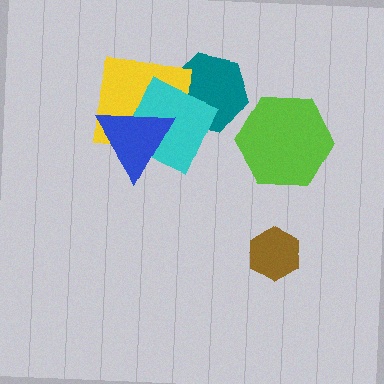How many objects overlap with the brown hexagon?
0 objects overlap with the brown hexagon.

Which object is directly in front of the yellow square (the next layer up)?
The cyan square is directly in front of the yellow square.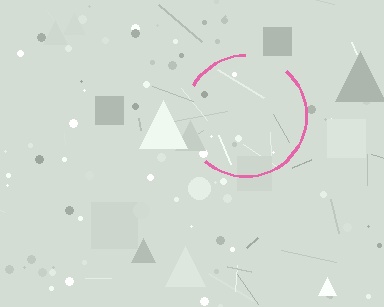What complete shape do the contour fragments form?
The contour fragments form a circle.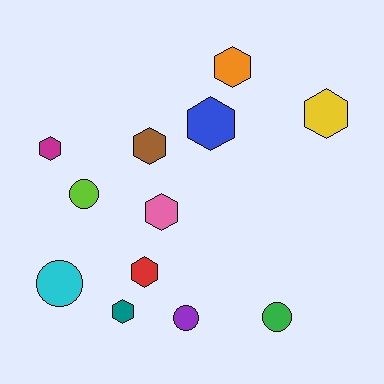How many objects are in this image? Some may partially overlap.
There are 12 objects.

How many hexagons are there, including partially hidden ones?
There are 8 hexagons.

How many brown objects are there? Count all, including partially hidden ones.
There is 1 brown object.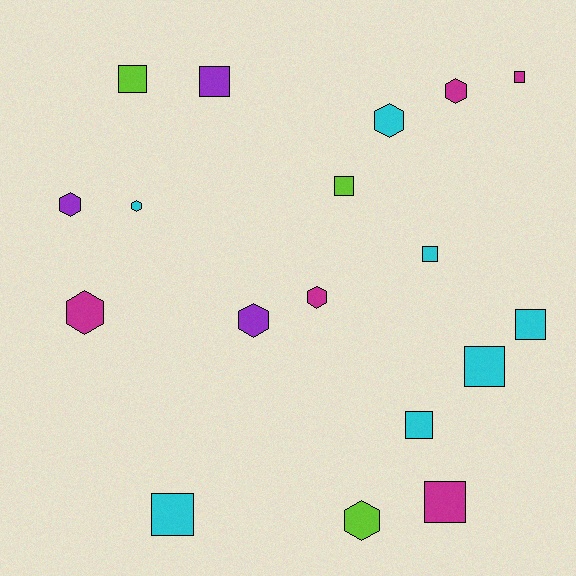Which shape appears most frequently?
Square, with 10 objects.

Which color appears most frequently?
Cyan, with 7 objects.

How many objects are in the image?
There are 18 objects.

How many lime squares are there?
There are 2 lime squares.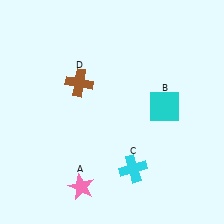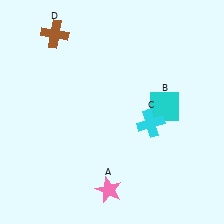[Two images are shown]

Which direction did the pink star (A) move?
The pink star (A) moved right.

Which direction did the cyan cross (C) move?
The cyan cross (C) moved up.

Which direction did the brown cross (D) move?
The brown cross (D) moved up.